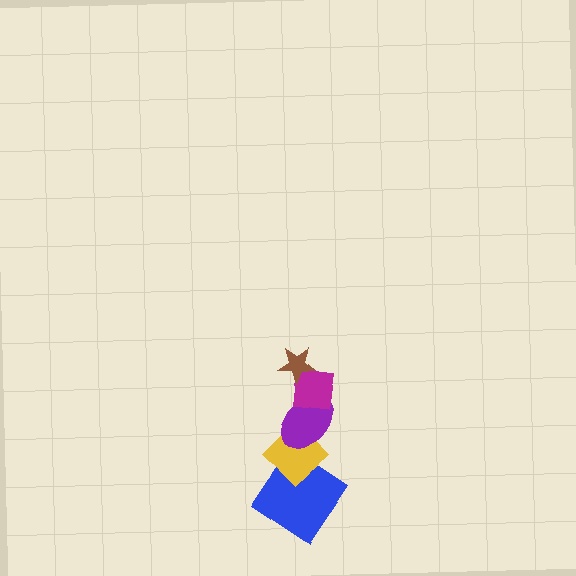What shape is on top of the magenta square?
The brown star is on top of the magenta square.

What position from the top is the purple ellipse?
The purple ellipse is 3rd from the top.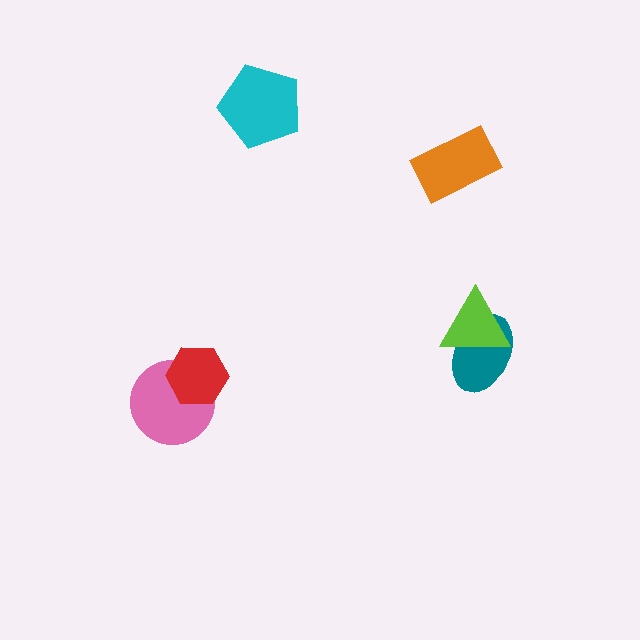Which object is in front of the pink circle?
The red hexagon is in front of the pink circle.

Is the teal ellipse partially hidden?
Yes, it is partially covered by another shape.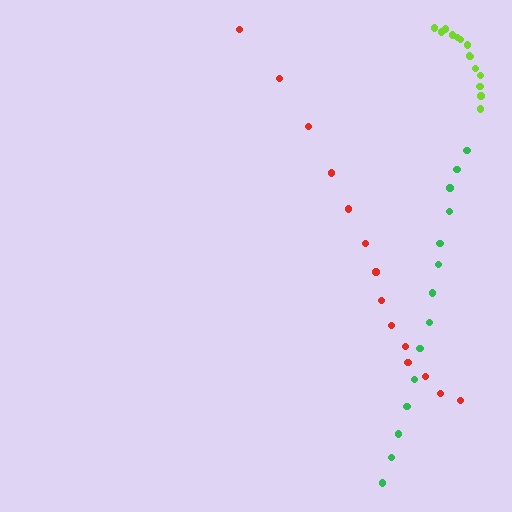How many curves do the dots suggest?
There are 3 distinct paths.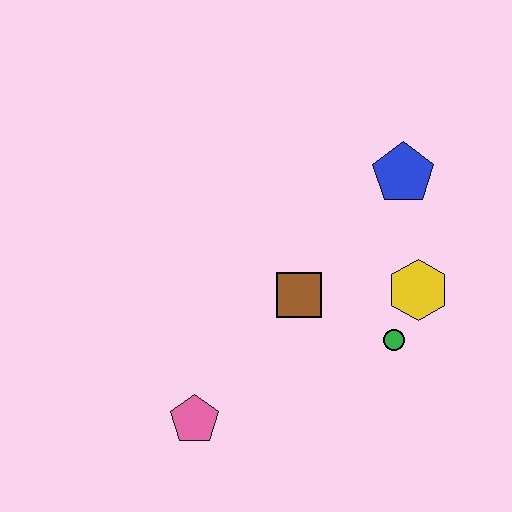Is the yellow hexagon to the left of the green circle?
No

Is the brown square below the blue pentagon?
Yes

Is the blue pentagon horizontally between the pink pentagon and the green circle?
No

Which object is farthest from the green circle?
The pink pentagon is farthest from the green circle.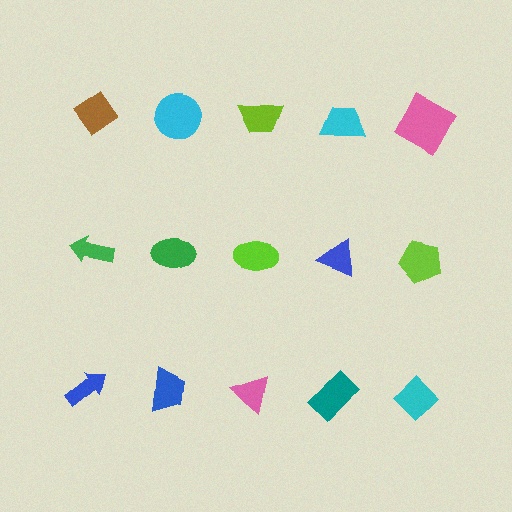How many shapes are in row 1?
5 shapes.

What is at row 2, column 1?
A green arrow.